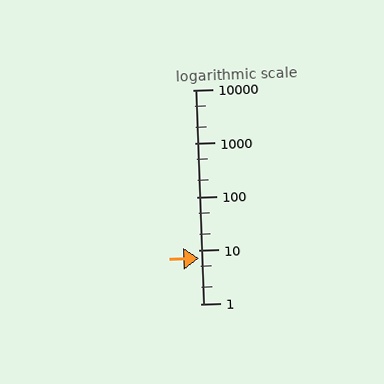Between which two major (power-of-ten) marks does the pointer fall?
The pointer is between 1 and 10.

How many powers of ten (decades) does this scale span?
The scale spans 4 decades, from 1 to 10000.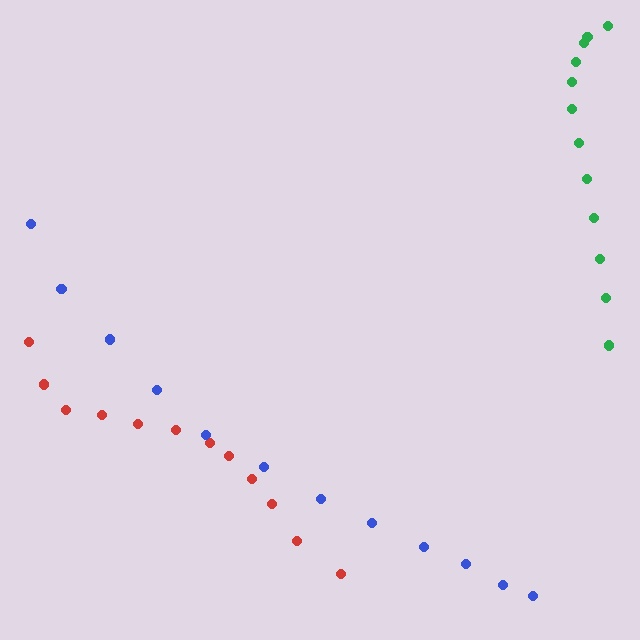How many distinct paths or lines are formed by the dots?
There are 3 distinct paths.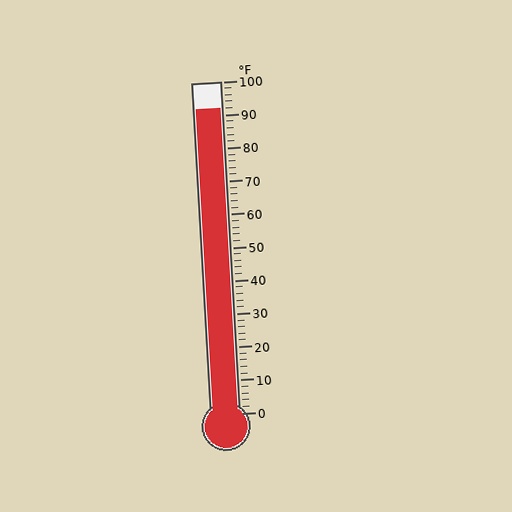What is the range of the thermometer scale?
The thermometer scale ranges from 0°F to 100°F.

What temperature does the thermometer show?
The thermometer shows approximately 92°F.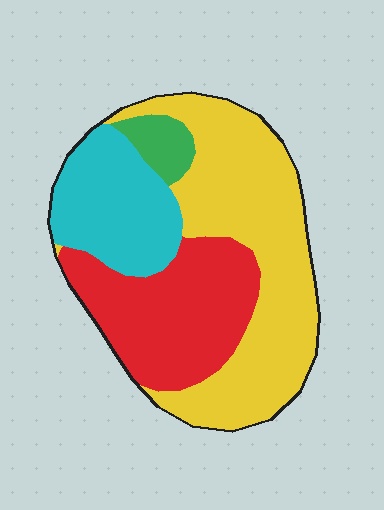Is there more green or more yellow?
Yellow.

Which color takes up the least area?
Green, at roughly 5%.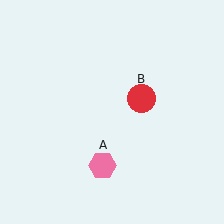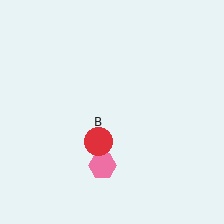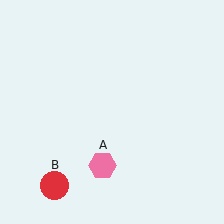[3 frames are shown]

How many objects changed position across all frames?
1 object changed position: red circle (object B).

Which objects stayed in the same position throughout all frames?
Pink hexagon (object A) remained stationary.